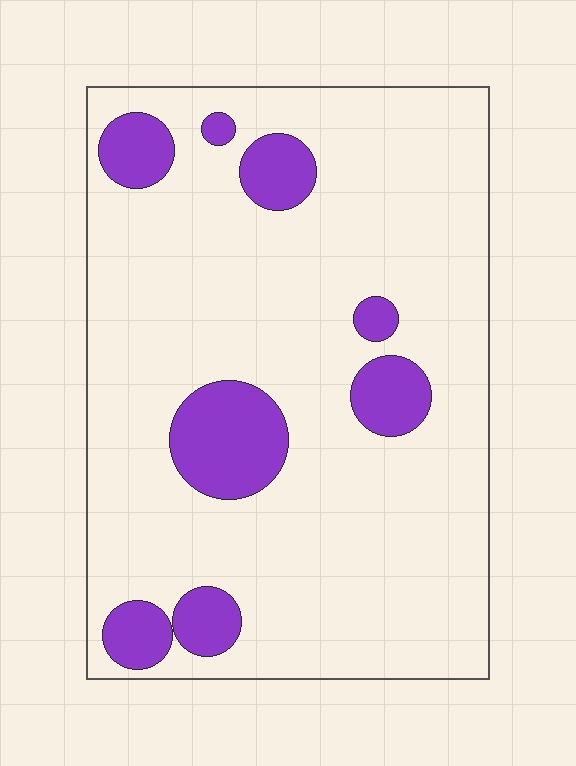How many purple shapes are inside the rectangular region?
8.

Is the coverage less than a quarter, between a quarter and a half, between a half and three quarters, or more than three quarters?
Less than a quarter.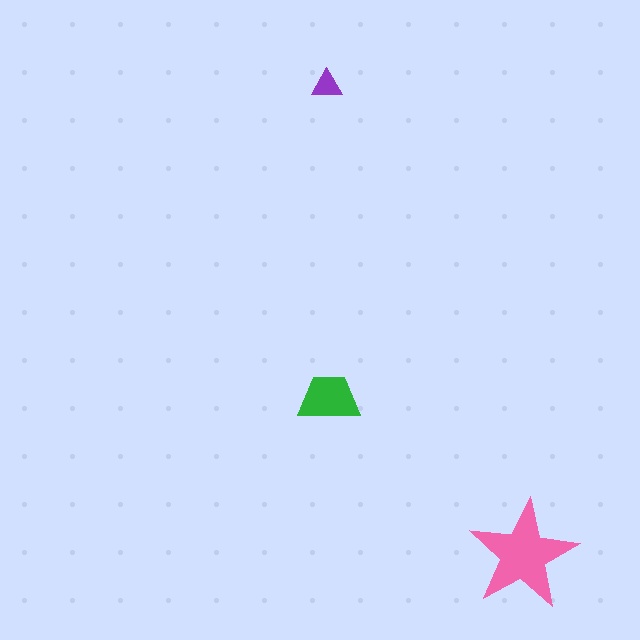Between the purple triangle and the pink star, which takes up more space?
The pink star.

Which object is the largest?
The pink star.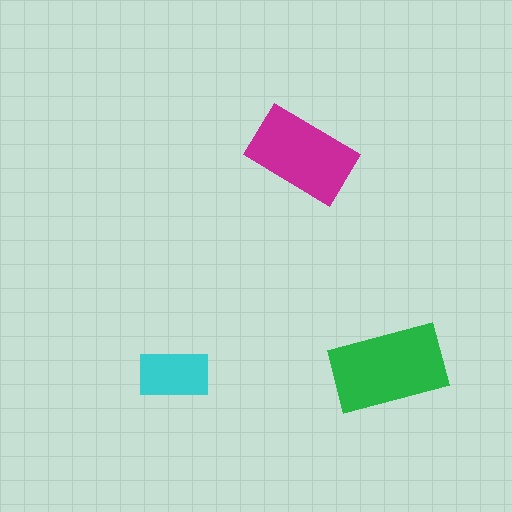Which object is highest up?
The magenta rectangle is topmost.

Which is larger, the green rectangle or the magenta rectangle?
The green one.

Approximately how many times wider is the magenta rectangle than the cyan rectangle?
About 1.5 times wider.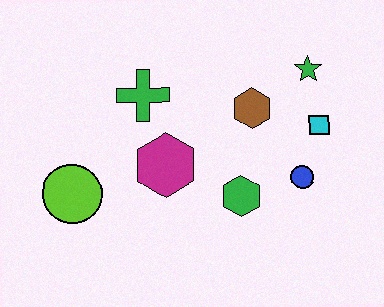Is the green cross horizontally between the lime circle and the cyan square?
Yes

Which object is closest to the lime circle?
The magenta hexagon is closest to the lime circle.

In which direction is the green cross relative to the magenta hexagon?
The green cross is above the magenta hexagon.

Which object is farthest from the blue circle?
The lime circle is farthest from the blue circle.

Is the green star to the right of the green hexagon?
Yes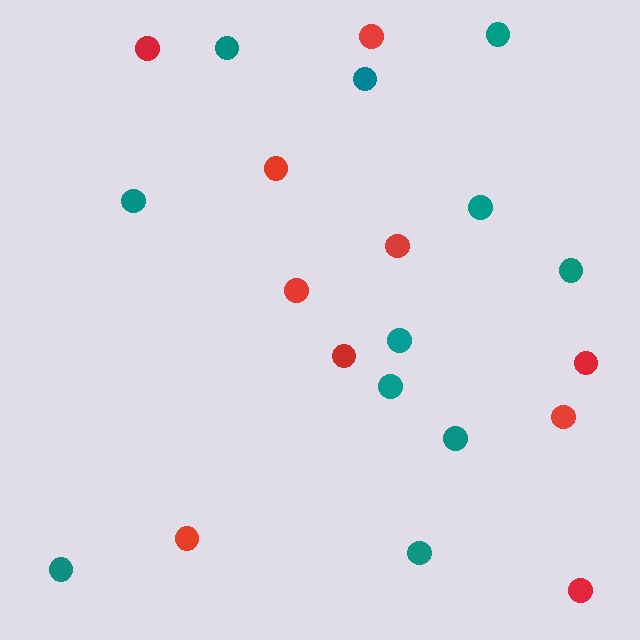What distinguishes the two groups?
There are 2 groups: one group of teal circles (11) and one group of red circles (10).